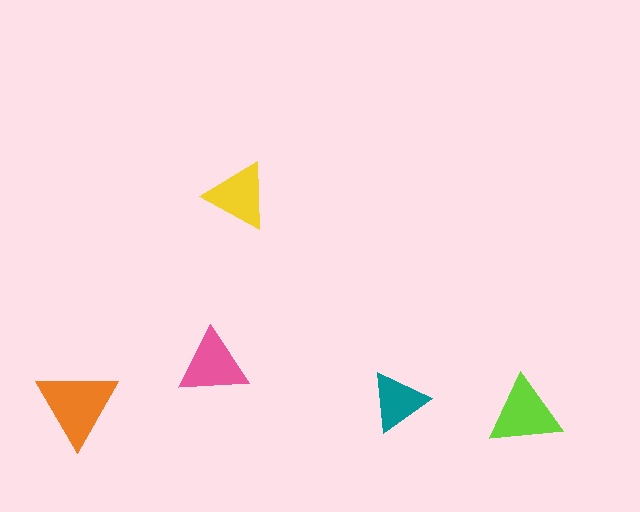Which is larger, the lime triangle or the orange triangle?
The orange one.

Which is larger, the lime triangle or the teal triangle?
The lime one.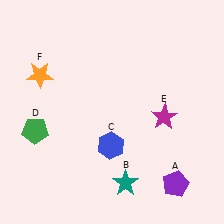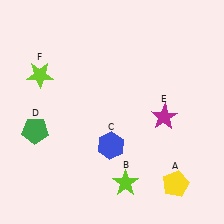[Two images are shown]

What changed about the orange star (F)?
In Image 1, F is orange. In Image 2, it changed to lime.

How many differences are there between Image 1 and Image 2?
There are 3 differences between the two images.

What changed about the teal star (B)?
In Image 1, B is teal. In Image 2, it changed to lime.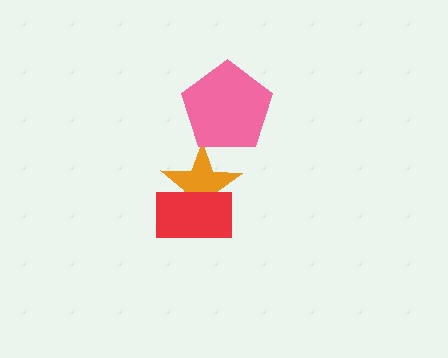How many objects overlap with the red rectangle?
1 object overlaps with the red rectangle.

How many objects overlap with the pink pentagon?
1 object overlaps with the pink pentagon.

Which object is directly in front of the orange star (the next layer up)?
The pink pentagon is directly in front of the orange star.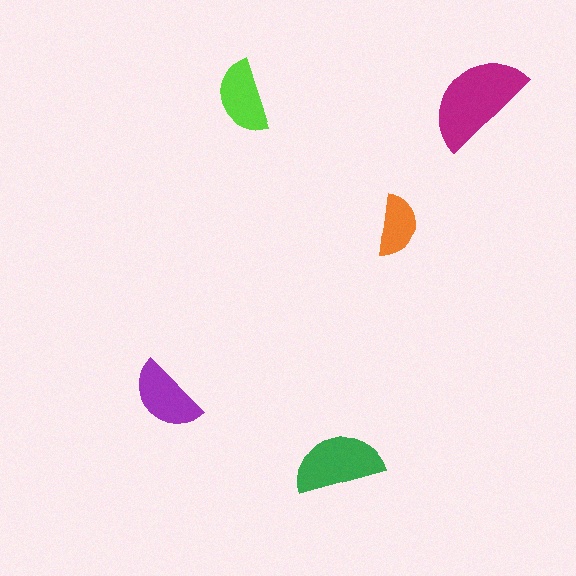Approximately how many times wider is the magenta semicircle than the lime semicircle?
About 1.5 times wider.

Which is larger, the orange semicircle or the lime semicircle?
The lime one.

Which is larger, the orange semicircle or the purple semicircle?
The purple one.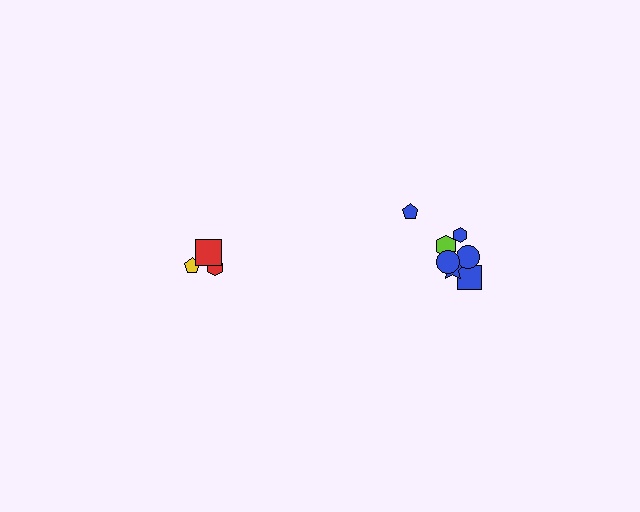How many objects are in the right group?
There are 8 objects.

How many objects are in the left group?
There are 3 objects.